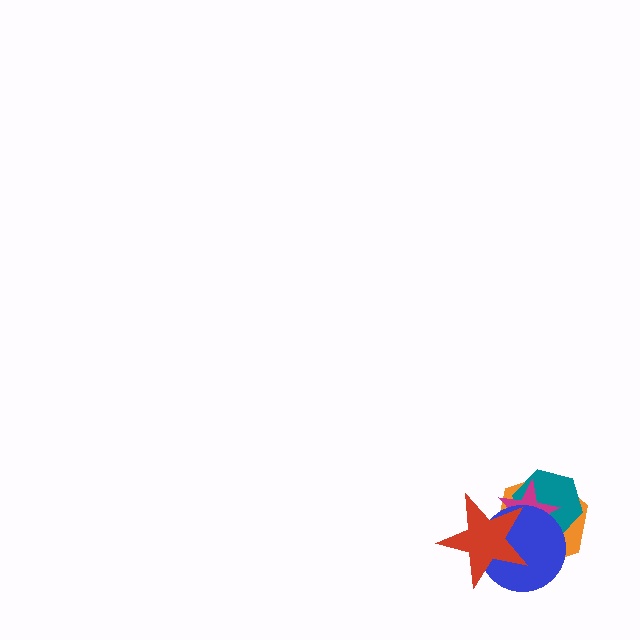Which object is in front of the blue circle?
The red star is in front of the blue circle.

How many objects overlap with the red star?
4 objects overlap with the red star.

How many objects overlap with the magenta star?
4 objects overlap with the magenta star.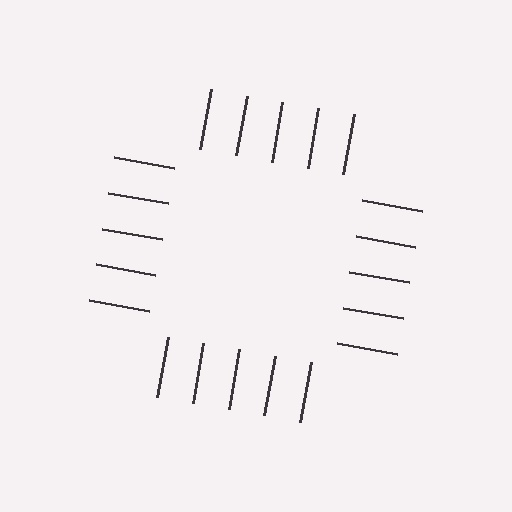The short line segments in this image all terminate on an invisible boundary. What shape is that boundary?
An illusory square — the line segments terminate on its edges but no continuous stroke is drawn.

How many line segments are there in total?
20 — 5 along each of the 4 edges.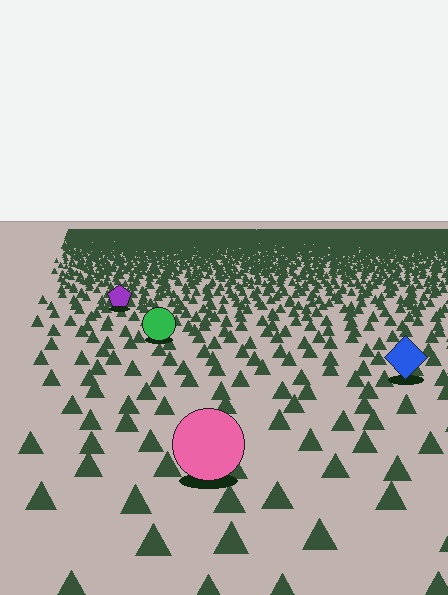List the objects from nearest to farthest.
From nearest to farthest: the pink circle, the blue diamond, the green circle, the purple pentagon.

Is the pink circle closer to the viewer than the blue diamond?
Yes. The pink circle is closer — you can tell from the texture gradient: the ground texture is coarser near it.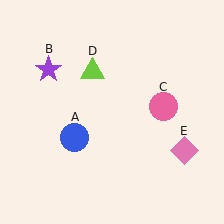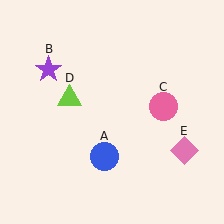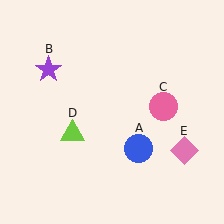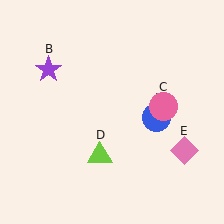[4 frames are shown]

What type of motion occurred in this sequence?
The blue circle (object A), lime triangle (object D) rotated counterclockwise around the center of the scene.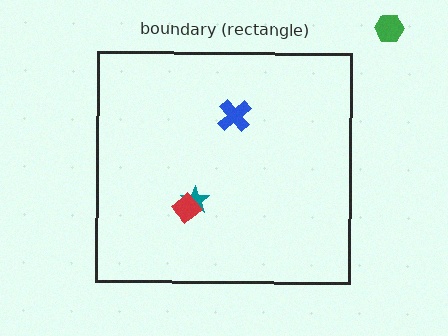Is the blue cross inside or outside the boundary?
Inside.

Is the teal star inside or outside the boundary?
Inside.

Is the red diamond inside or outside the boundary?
Inside.